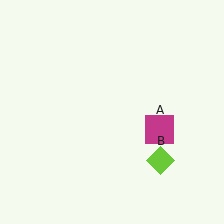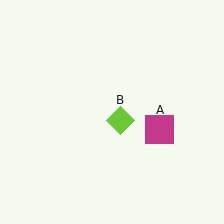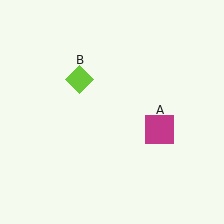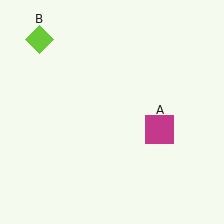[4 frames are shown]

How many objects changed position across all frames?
1 object changed position: lime diamond (object B).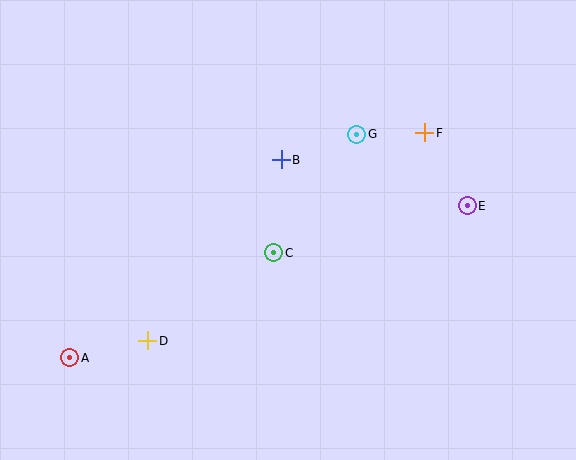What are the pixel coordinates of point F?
Point F is at (425, 133).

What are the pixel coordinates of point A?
Point A is at (70, 358).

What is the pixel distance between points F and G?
The distance between F and G is 68 pixels.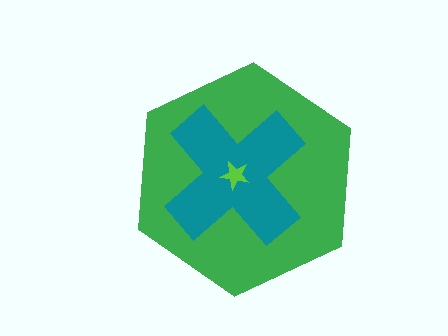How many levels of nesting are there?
3.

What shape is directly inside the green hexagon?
The teal cross.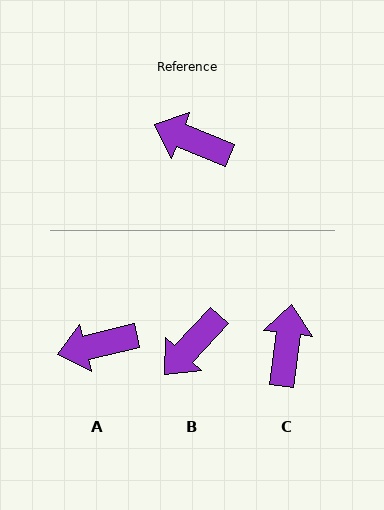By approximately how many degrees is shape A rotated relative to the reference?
Approximately 35 degrees counter-clockwise.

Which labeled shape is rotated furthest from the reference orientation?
C, about 75 degrees away.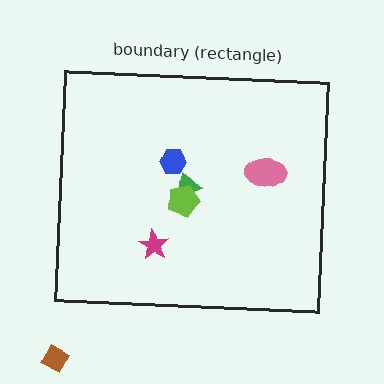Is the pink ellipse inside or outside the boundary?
Inside.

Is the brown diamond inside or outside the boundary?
Outside.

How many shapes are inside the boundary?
5 inside, 1 outside.